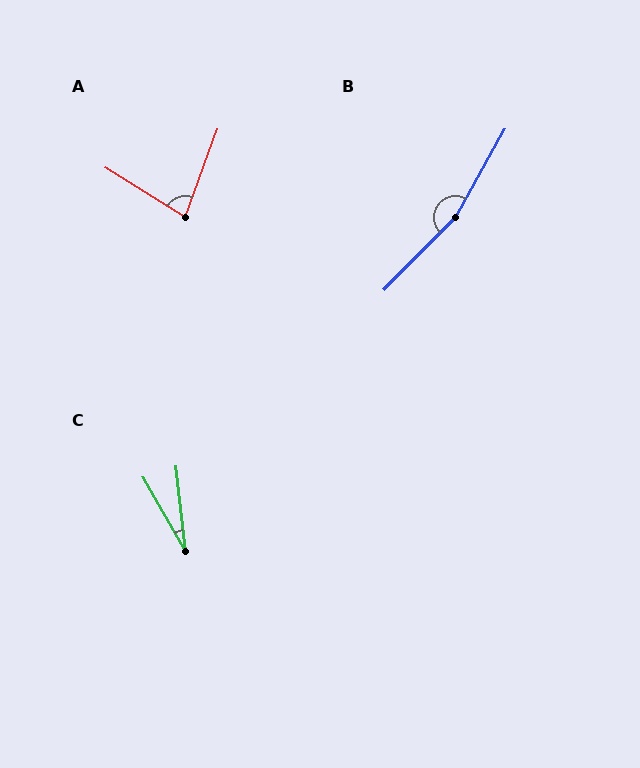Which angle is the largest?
B, at approximately 164 degrees.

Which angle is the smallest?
C, at approximately 23 degrees.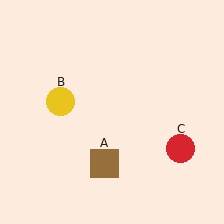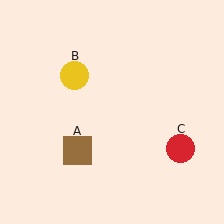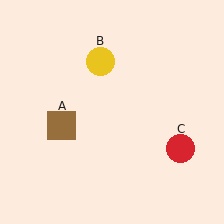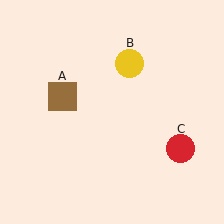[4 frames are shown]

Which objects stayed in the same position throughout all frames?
Red circle (object C) remained stationary.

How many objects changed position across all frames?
2 objects changed position: brown square (object A), yellow circle (object B).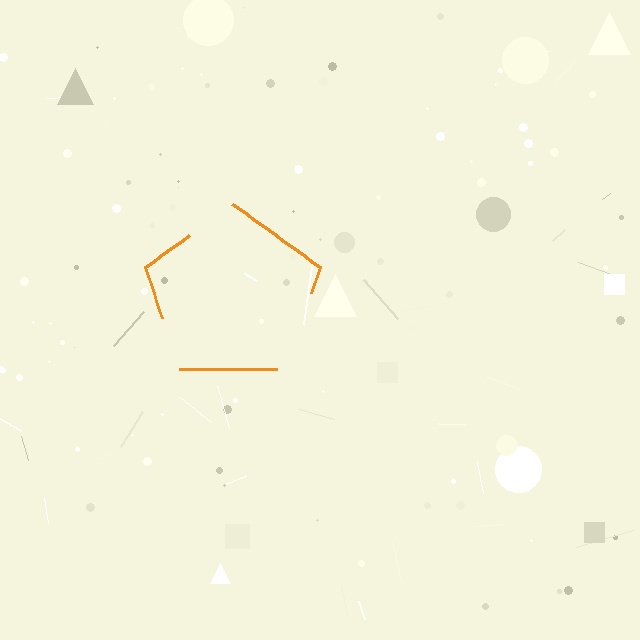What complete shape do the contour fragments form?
The contour fragments form a pentagon.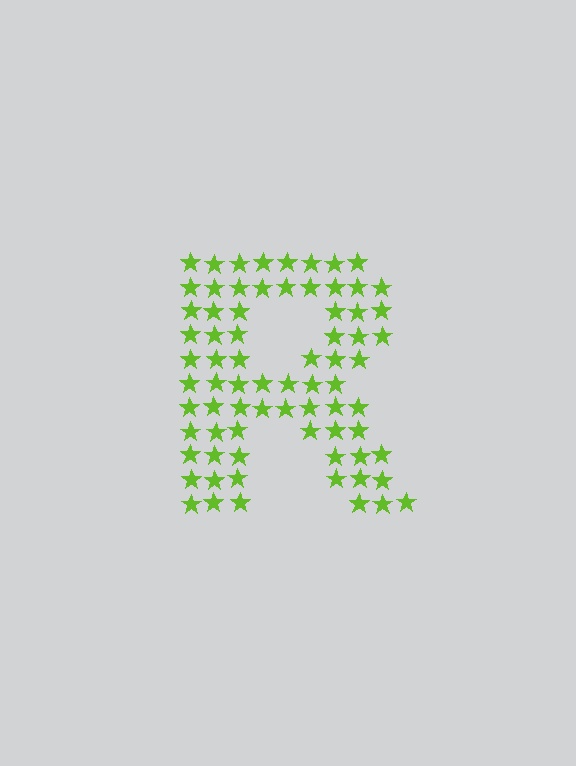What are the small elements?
The small elements are stars.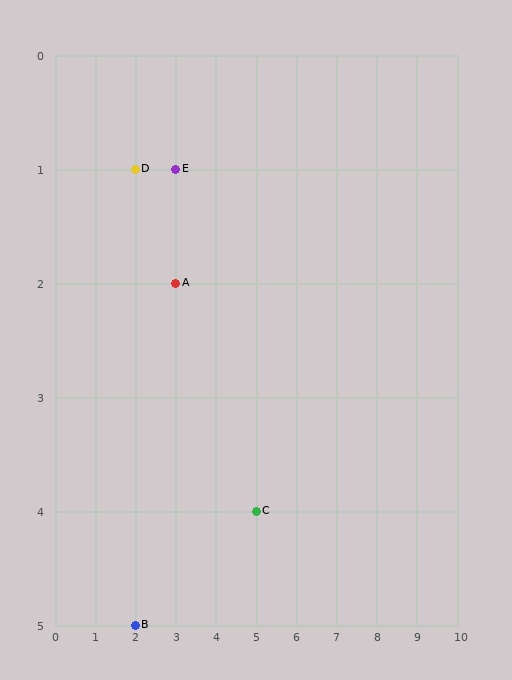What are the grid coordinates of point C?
Point C is at grid coordinates (5, 4).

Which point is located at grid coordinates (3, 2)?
Point A is at (3, 2).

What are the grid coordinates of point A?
Point A is at grid coordinates (3, 2).